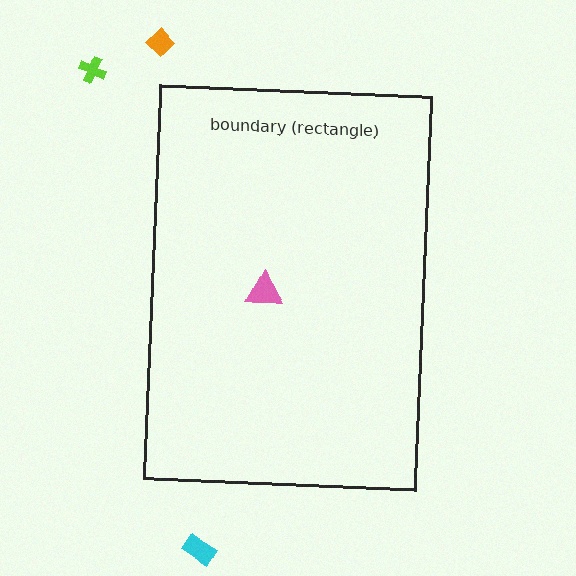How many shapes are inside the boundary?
1 inside, 3 outside.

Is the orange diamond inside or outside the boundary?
Outside.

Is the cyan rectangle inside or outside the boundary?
Outside.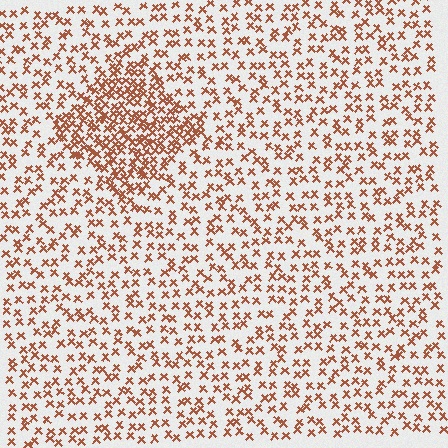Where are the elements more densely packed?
The elements are more densely packed inside the diamond boundary.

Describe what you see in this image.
The image contains small brown elements arranged at two different densities. A diamond-shaped region is visible where the elements are more densely packed than the surrounding area.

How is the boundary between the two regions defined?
The boundary is defined by a change in element density (approximately 2.2x ratio). All elements are the same color, size, and shape.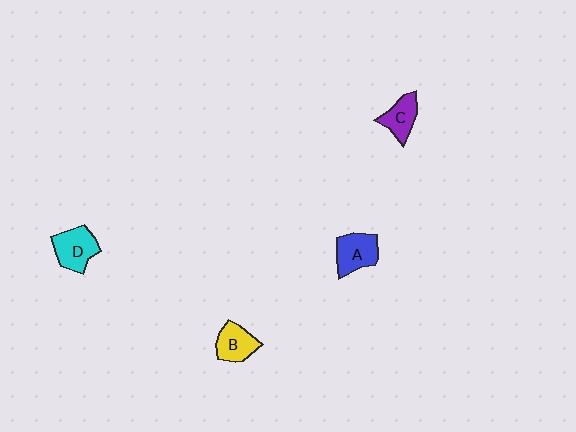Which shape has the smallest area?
Shape C (purple).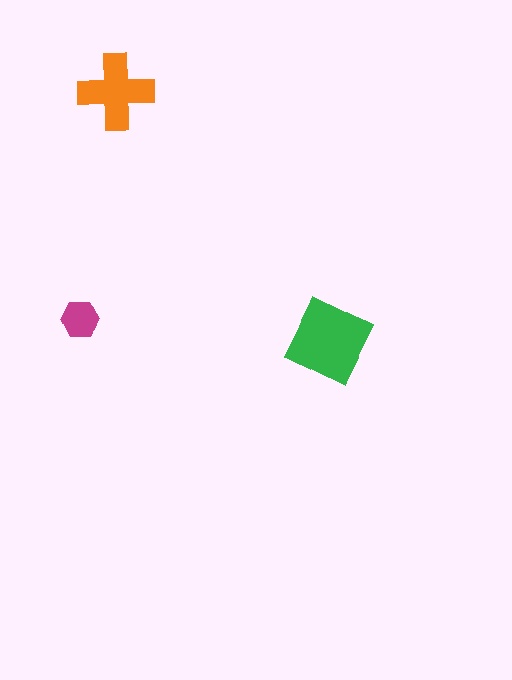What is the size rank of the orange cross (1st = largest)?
2nd.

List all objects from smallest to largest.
The magenta hexagon, the orange cross, the green square.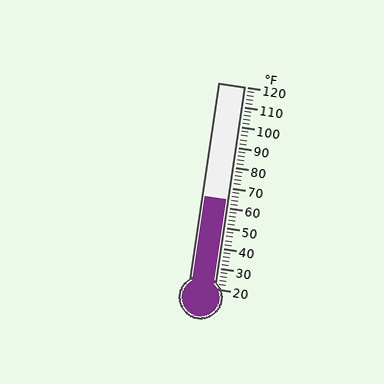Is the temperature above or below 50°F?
The temperature is above 50°F.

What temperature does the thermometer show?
The thermometer shows approximately 64°F.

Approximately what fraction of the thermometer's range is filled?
The thermometer is filled to approximately 45% of its range.